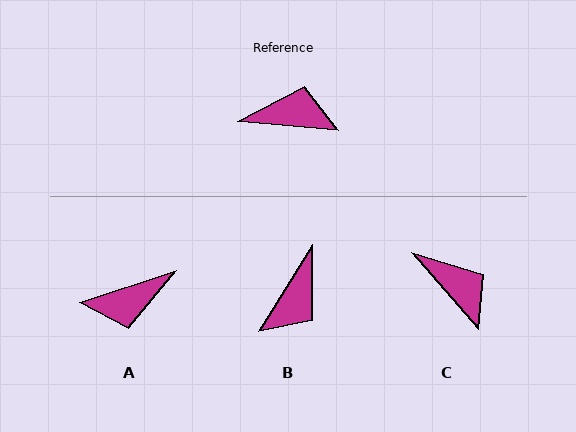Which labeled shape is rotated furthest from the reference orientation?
A, about 157 degrees away.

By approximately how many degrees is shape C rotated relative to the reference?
Approximately 44 degrees clockwise.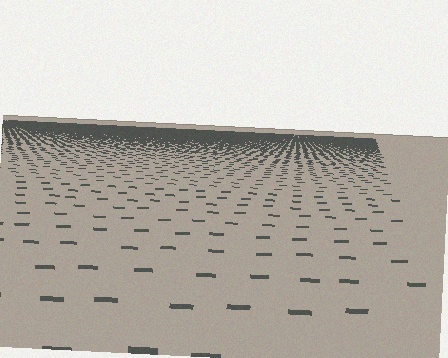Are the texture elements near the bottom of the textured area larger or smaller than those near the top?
Larger. Near the bottom, elements are closer to the viewer and appear at a bigger on-screen size.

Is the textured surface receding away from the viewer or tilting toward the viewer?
The surface is receding away from the viewer. Texture elements get smaller and denser toward the top.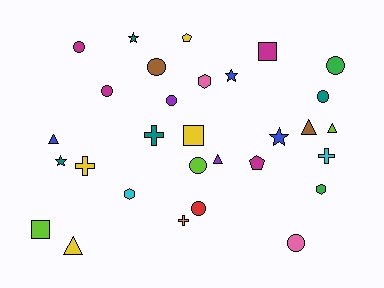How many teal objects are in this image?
There are 4 teal objects.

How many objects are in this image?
There are 30 objects.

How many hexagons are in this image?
There are 3 hexagons.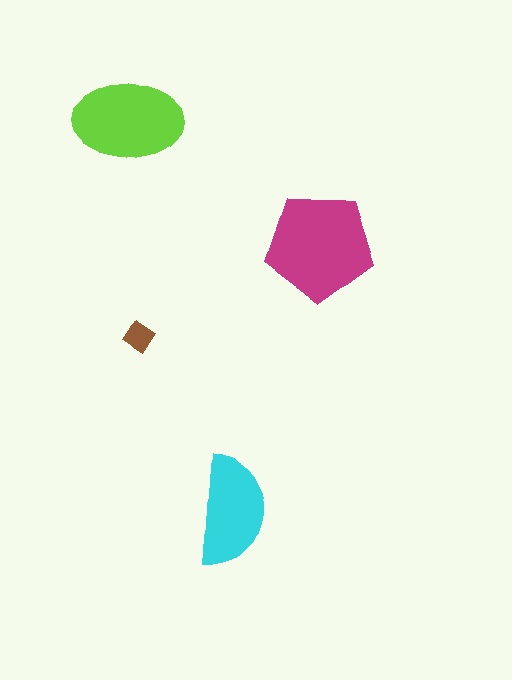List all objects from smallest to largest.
The brown diamond, the cyan semicircle, the lime ellipse, the magenta pentagon.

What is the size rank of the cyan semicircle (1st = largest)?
3rd.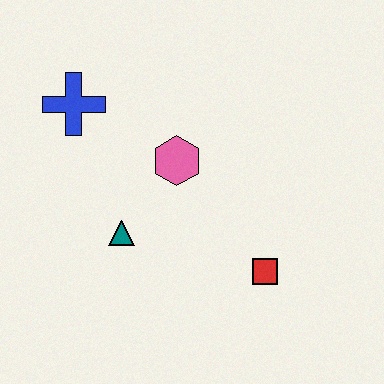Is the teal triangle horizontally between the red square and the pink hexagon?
No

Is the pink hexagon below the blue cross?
Yes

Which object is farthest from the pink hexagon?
The red square is farthest from the pink hexagon.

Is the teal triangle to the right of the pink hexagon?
No